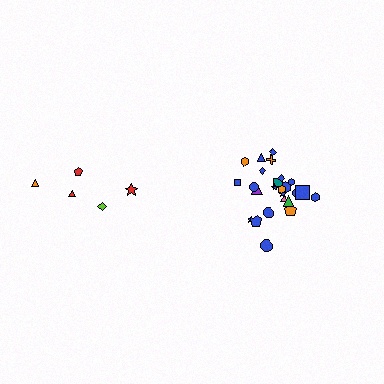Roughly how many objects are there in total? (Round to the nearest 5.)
Roughly 30 objects in total.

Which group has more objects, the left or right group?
The right group.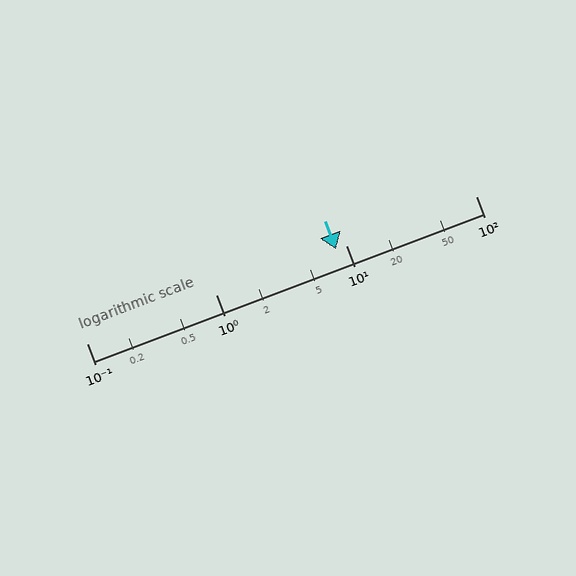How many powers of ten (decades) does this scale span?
The scale spans 3 decades, from 0.1 to 100.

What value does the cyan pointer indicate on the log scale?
The pointer indicates approximately 8.3.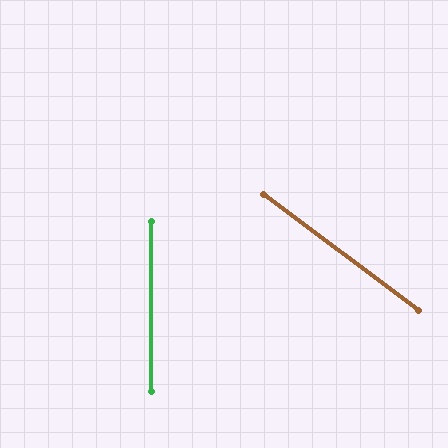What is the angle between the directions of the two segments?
Approximately 53 degrees.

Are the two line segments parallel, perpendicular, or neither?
Neither parallel nor perpendicular — they differ by about 53°.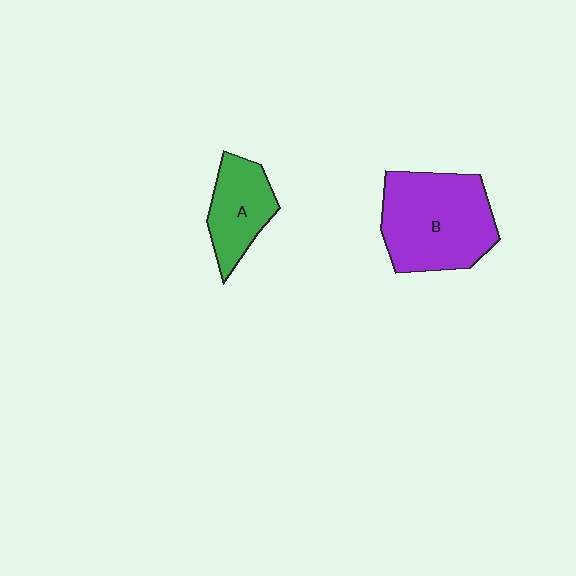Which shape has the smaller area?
Shape A (green).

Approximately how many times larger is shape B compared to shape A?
Approximately 1.8 times.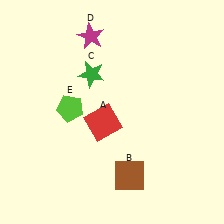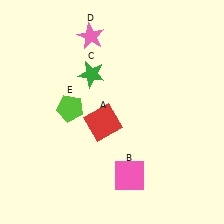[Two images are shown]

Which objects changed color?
B changed from brown to pink. D changed from magenta to pink.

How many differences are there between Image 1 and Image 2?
There are 2 differences between the two images.